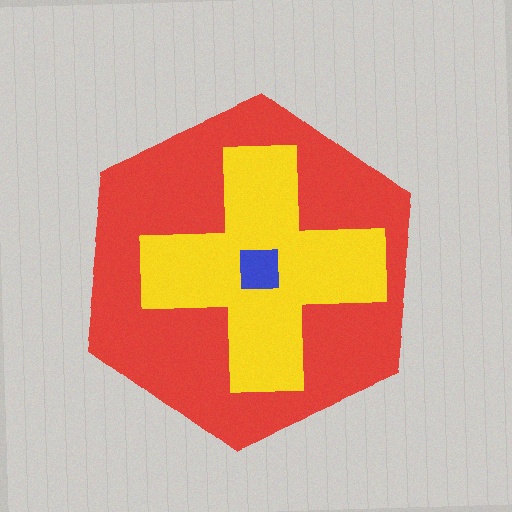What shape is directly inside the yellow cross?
The blue square.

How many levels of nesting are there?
3.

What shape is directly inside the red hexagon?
The yellow cross.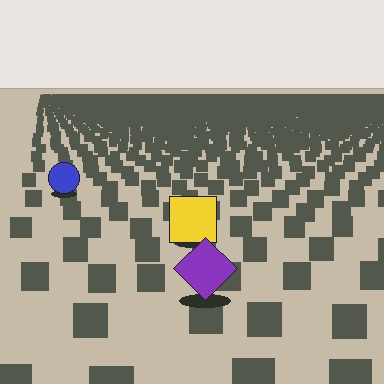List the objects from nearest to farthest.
From nearest to farthest: the purple diamond, the yellow square, the blue circle.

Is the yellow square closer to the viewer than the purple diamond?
No. The purple diamond is closer — you can tell from the texture gradient: the ground texture is coarser near it.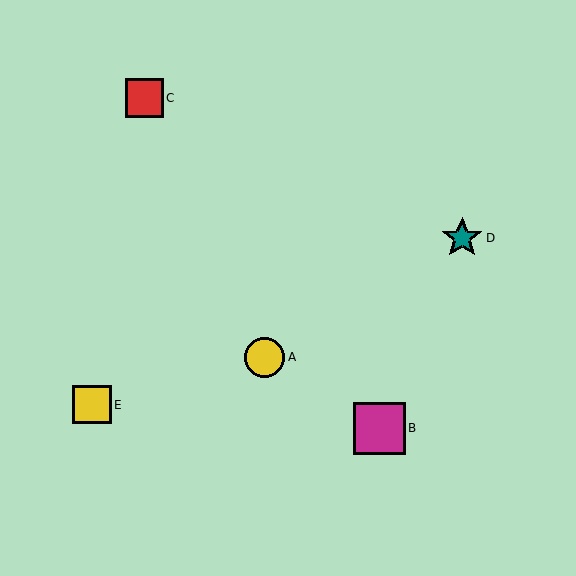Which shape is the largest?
The magenta square (labeled B) is the largest.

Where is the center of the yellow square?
The center of the yellow square is at (92, 405).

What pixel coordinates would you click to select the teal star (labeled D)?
Click at (462, 238) to select the teal star D.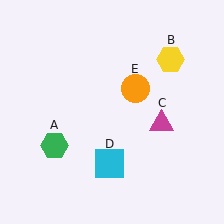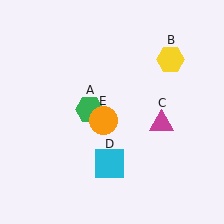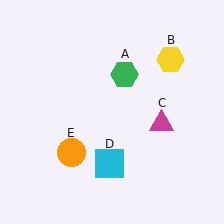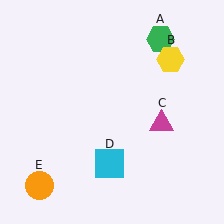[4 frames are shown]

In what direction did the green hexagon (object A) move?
The green hexagon (object A) moved up and to the right.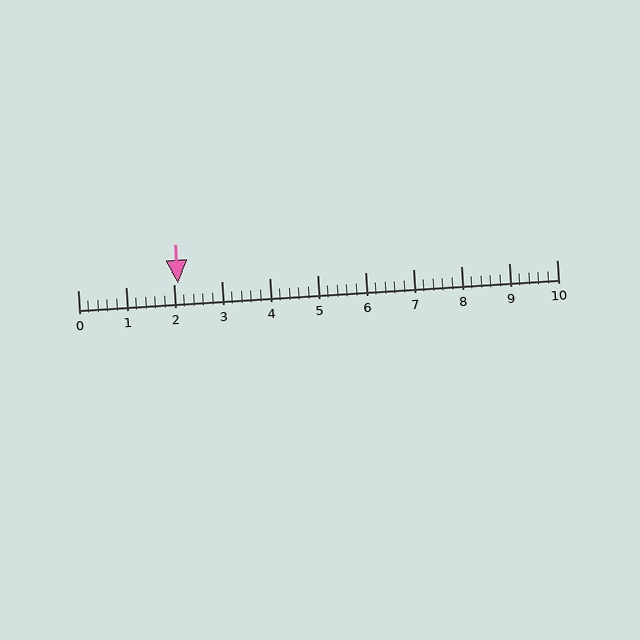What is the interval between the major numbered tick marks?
The major tick marks are spaced 1 units apart.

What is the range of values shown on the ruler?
The ruler shows values from 0 to 10.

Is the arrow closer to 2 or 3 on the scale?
The arrow is closer to 2.